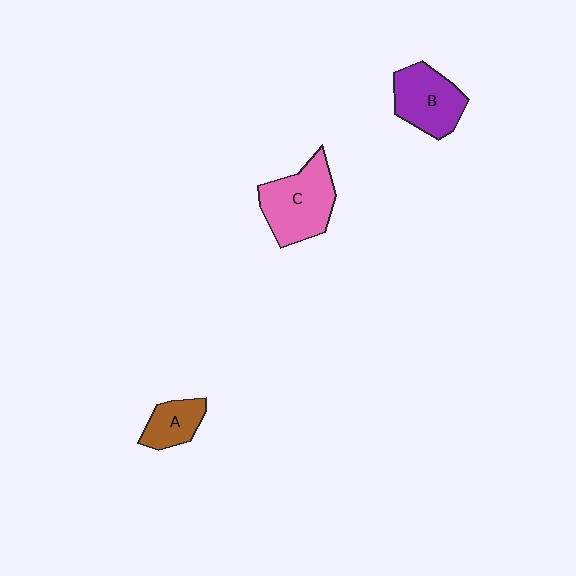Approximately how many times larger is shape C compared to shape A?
Approximately 2.0 times.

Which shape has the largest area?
Shape C (pink).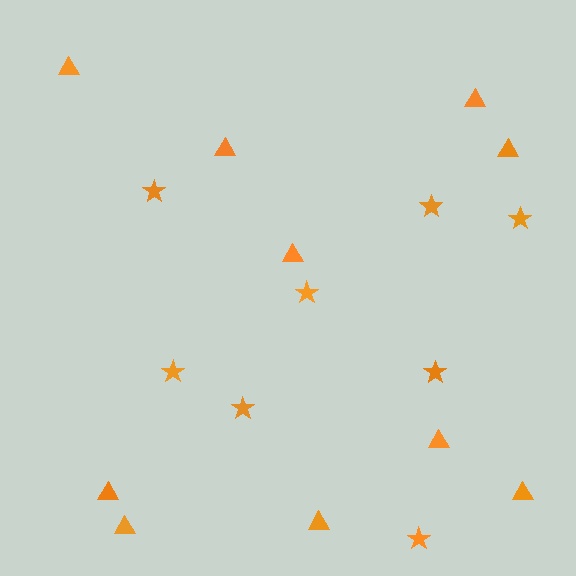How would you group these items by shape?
There are 2 groups: one group of stars (8) and one group of triangles (10).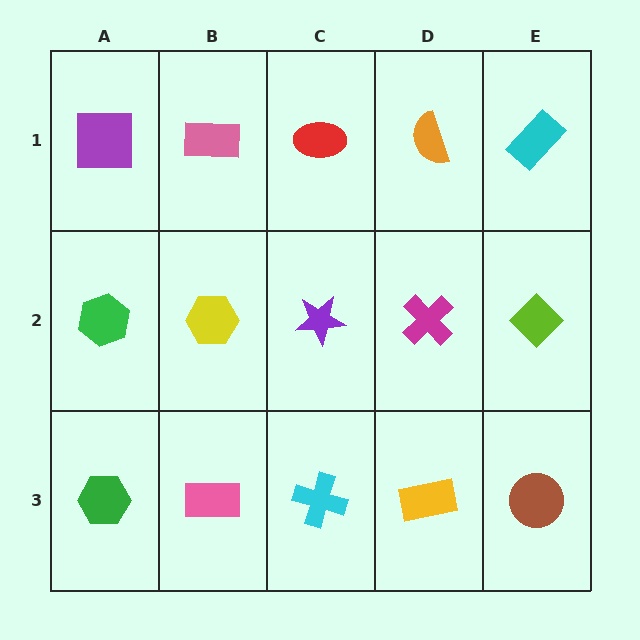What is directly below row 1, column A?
A green hexagon.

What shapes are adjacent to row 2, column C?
A red ellipse (row 1, column C), a cyan cross (row 3, column C), a yellow hexagon (row 2, column B), a magenta cross (row 2, column D).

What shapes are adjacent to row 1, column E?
A lime diamond (row 2, column E), an orange semicircle (row 1, column D).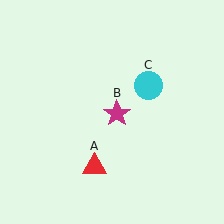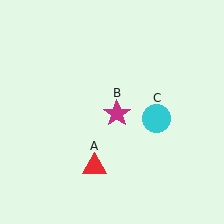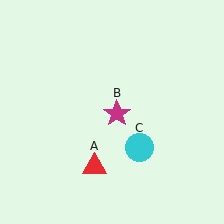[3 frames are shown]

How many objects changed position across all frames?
1 object changed position: cyan circle (object C).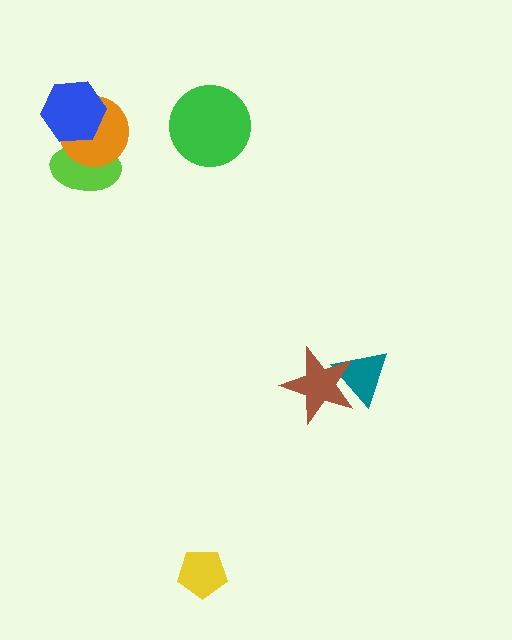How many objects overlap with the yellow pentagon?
0 objects overlap with the yellow pentagon.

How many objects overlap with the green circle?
0 objects overlap with the green circle.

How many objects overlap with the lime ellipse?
2 objects overlap with the lime ellipse.